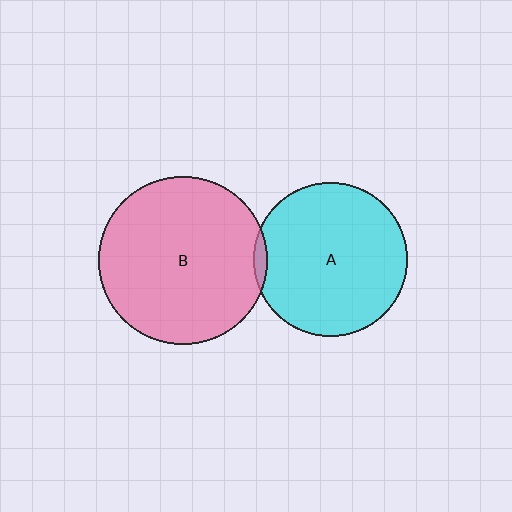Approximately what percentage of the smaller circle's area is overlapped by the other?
Approximately 5%.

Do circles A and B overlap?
Yes.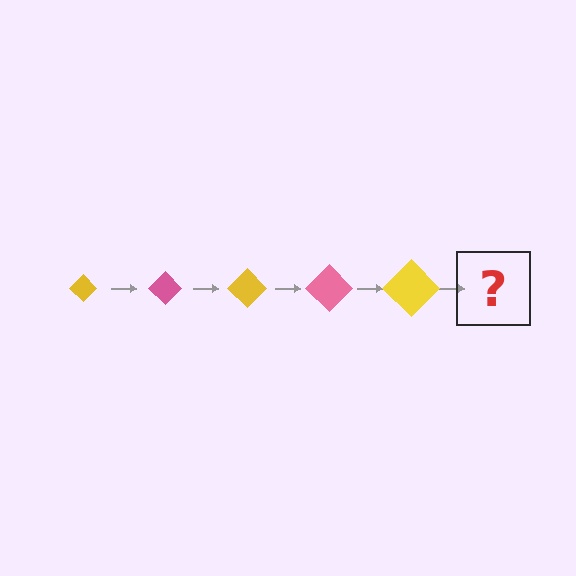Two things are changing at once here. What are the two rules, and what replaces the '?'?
The two rules are that the diamond grows larger each step and the color cycles through yellow and pink. The '?' should be a pink diamond, larger than the previous one.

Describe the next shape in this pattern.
It should be a pink diamond, larger than the previous one.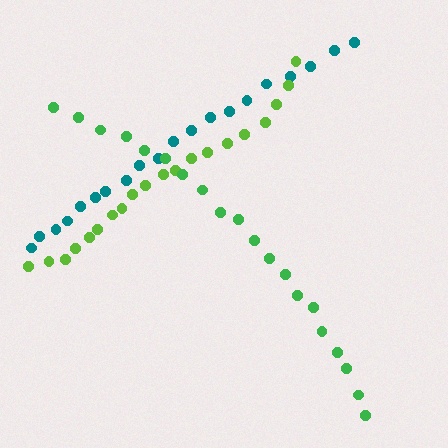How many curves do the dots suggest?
There are 3 distinct paths.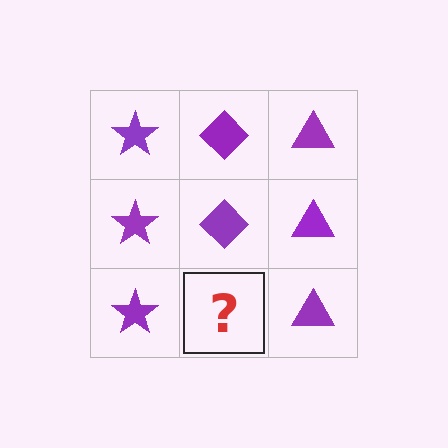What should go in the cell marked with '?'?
The missing cell should contain a purple diamond.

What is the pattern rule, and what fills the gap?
The rule is that each column has a consistent shape. The gap should be filled with a purple diamond.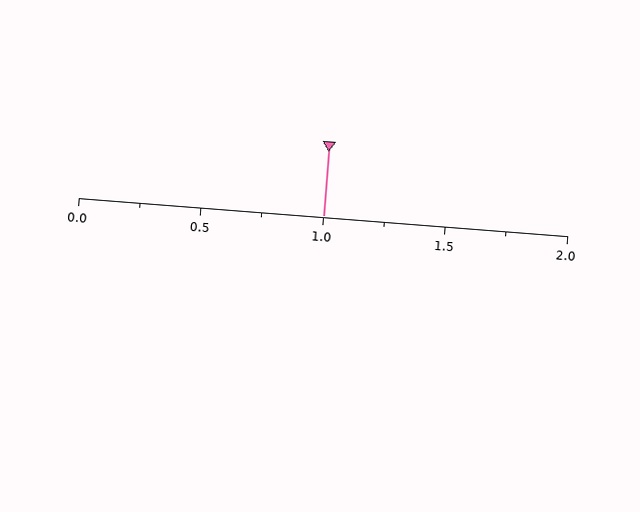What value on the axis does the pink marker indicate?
The marker indicates approximately 1.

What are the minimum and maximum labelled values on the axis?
The axis runs from 0.0 to 2.0.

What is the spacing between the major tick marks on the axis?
The major ticks are spaced 0.5 apart.